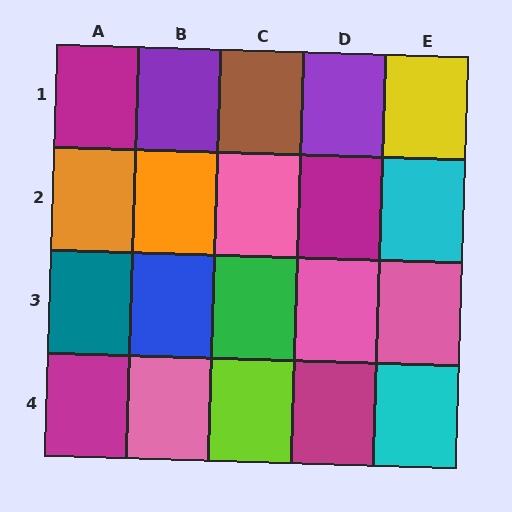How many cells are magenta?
4 cells are magenta.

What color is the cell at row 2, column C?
Pink.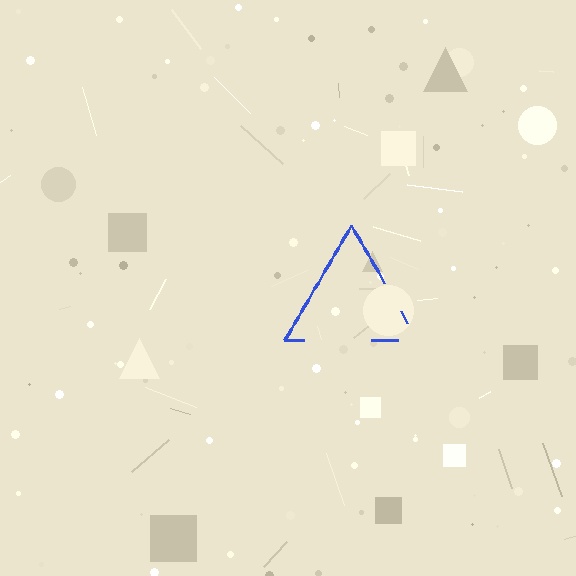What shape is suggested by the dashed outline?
The dashed outline suggests a triangle.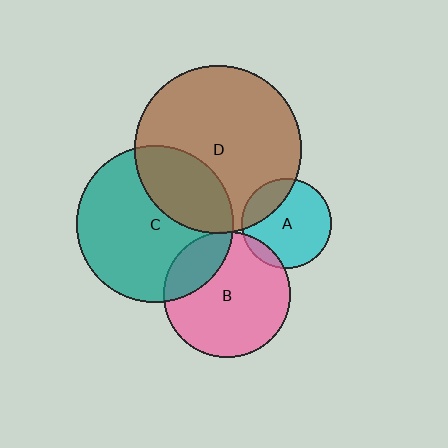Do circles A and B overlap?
Yes.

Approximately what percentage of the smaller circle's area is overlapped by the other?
Approximately 10%.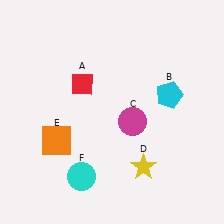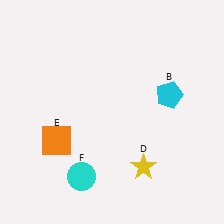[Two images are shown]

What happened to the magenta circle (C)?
The magenta circle (C) was removed in Image 2. It was in the bottom-right area of Image 1.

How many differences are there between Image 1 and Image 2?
There are 2 differences between the two images.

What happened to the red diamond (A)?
The red diamond (A) was removed in Image 2. It was in the top-left area of Image 1.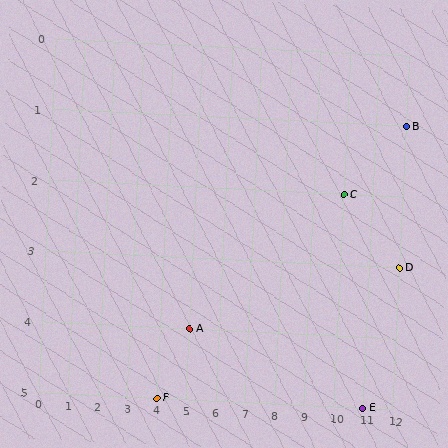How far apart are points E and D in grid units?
Points E and D are 1 column and 2 rows apart (about 2.2 grid units diagonally).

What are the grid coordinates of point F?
Point F is at grid coordinates (4, 5).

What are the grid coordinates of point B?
Point B is at grid coordinates (12, 1).